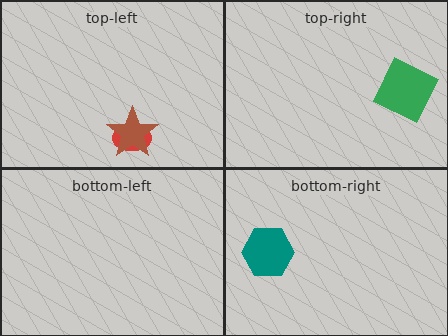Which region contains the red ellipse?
The top-left region.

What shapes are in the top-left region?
The red ellipse, the brown star.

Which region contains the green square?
The top-right region.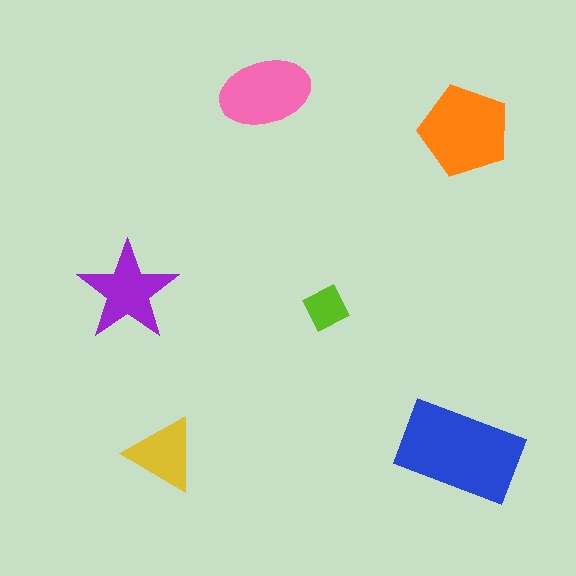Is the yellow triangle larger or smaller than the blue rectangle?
Smaller.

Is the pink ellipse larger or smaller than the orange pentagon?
Smaller.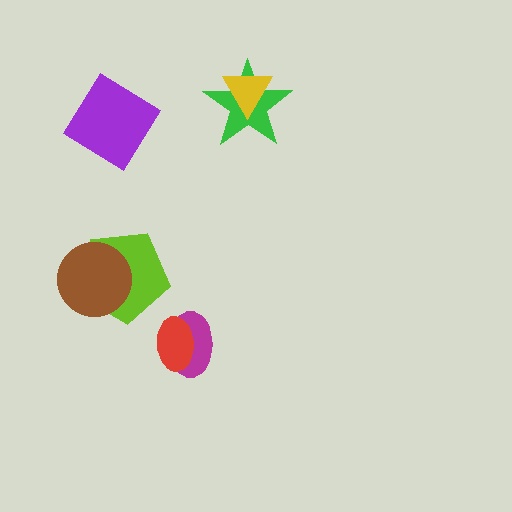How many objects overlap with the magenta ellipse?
1 object overlaps with the magenta ellipse.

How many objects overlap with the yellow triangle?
1 object overlaps with the yellow triangle.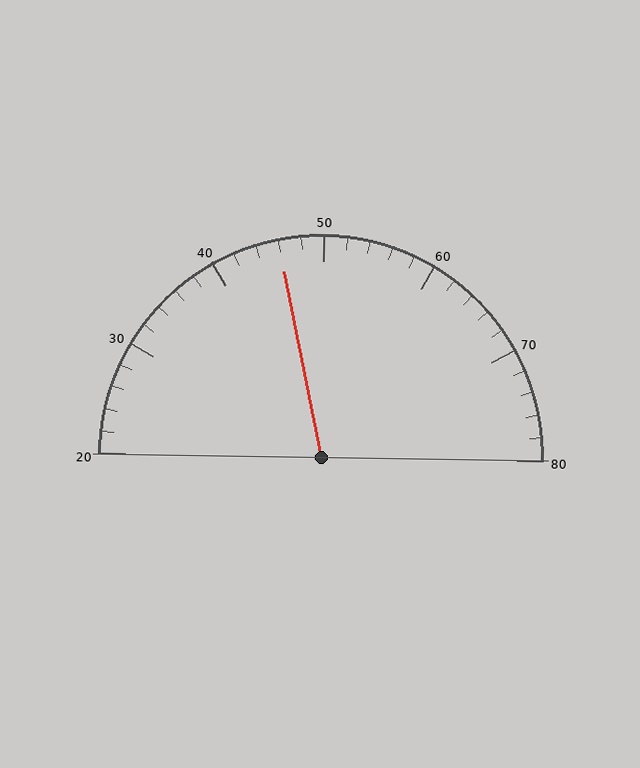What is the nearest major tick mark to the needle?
The nearest major tick mark is 50.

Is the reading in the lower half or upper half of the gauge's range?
The reading is in the lower half of the range (20 to 80).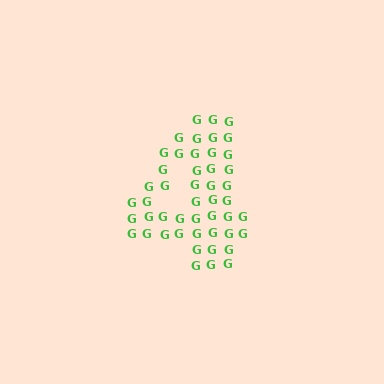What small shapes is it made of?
It is made of small letter G's.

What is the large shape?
The large shape is the digit 4.